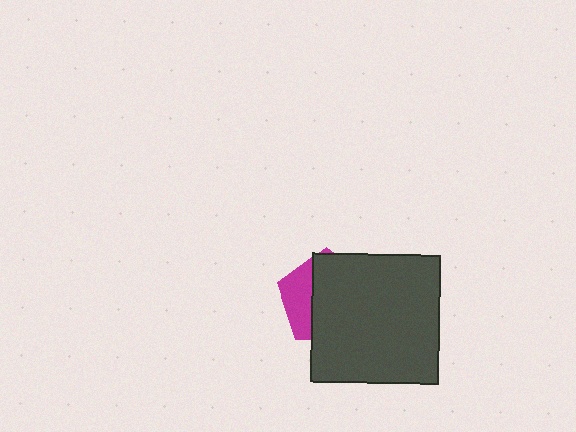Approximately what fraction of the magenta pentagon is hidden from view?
Roughly 69% of the magenta pentagon is hidden behind the dark gray square.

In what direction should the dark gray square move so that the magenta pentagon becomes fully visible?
The dark gray square should move right. That is the shortest direction to clear the overlap and leave the magenta pentagon fully visible.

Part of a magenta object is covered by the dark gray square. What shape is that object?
It is a pentagon.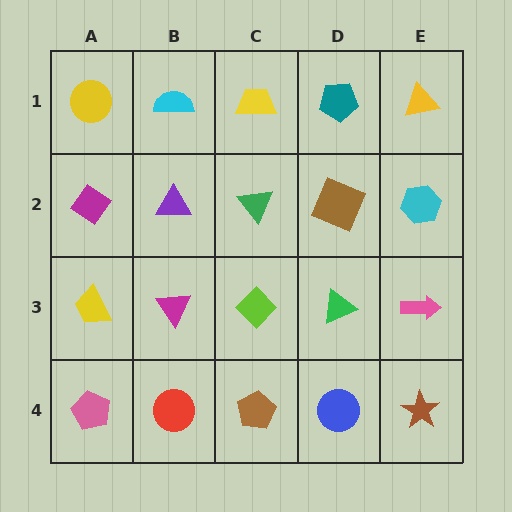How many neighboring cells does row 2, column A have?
3.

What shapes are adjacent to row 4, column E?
A pink arrow (row 3, column E), a blue circle (row 4, column D).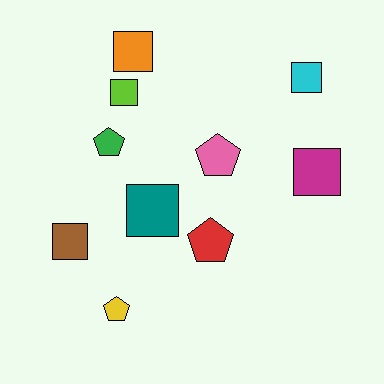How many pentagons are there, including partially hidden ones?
There are 4 pentagons.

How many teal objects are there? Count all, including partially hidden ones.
There is 1 teal object.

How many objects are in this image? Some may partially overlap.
There are 10 objects.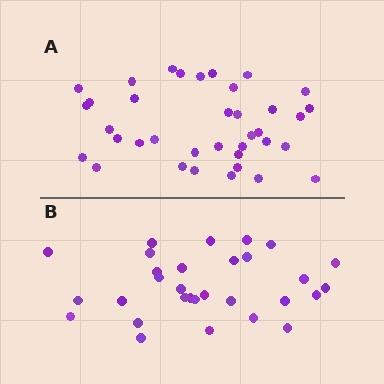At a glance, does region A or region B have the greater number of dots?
Region A (the top region) has more dots.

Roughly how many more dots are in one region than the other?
Region A has roughly 8 or so more dots than region B.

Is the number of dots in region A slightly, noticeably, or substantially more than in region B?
Region A has only slightly more — the two regions are fairly close. The ratio is roughly 1.2 to 1.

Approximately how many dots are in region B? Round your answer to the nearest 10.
About 30 dots.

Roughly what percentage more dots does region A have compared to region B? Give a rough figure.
About 25% more.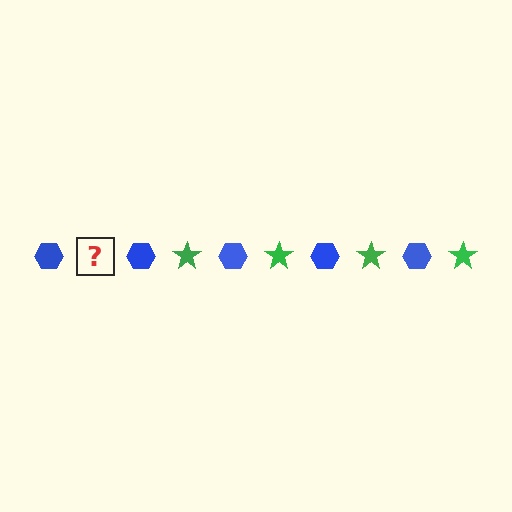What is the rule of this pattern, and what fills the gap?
The rule is that the pattern alternates between blue hexagon and green star. The gap should be filled with a green star.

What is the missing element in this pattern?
The missing element is a green star.